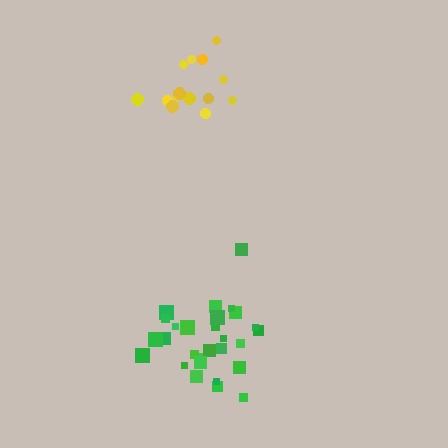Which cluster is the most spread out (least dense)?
Yellow.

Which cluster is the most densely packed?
Green.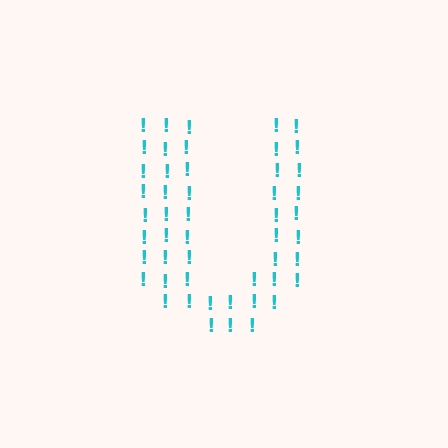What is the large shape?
The large shape is the letter U.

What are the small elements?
The small elements are exclamation marks.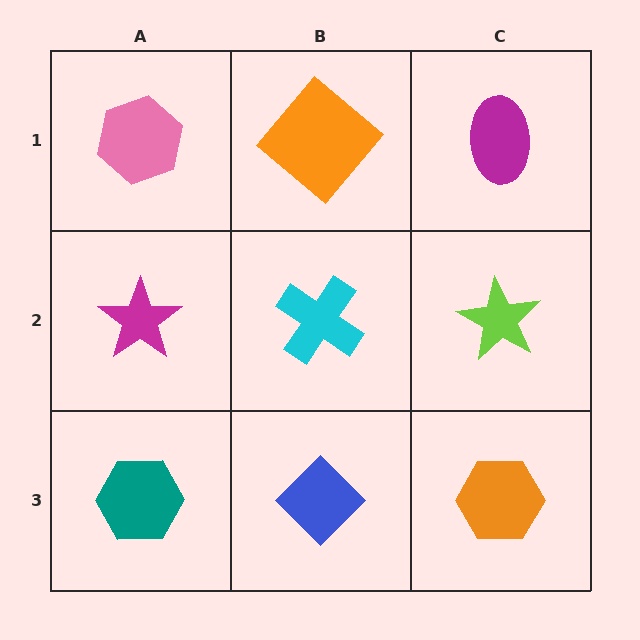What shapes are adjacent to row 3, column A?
A magenta star (row 2, column A), a blue diamond (row 3, column B).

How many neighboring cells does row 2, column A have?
3.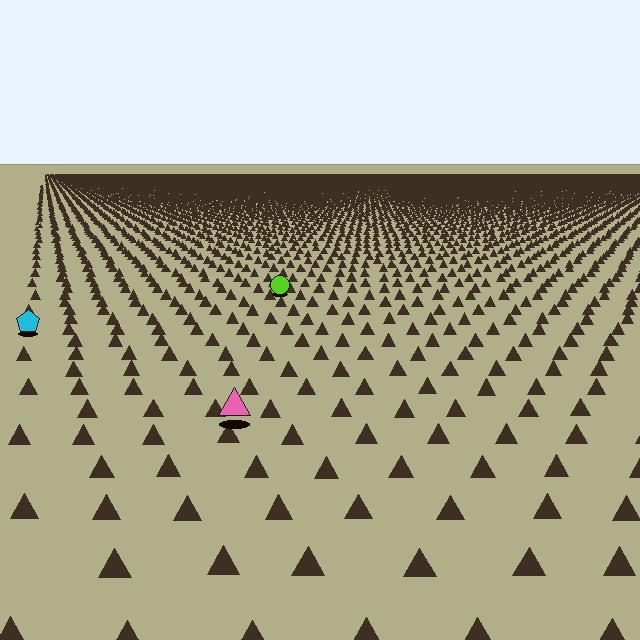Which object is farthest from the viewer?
The lime circle is farthest from the viewer. It appears smaller and the ground texture around it is denser.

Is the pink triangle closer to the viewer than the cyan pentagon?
Yes. The pink triangle is closer — you can tell from the texture gradient: the ground texture is coarser near it.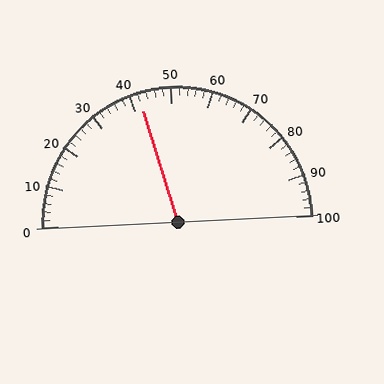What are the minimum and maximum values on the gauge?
The gauge ranges from 0 to 100.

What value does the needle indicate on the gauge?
The needle indicates approximately 42.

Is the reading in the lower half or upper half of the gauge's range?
The reading is in the lower half of the range (0 to 100).